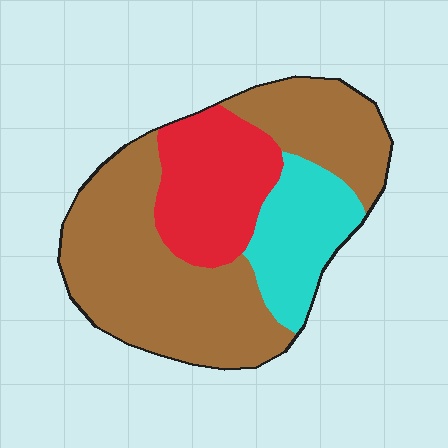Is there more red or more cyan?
Red.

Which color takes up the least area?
Cyan, at roughly 20%.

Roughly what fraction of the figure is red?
Red covers about 25% of the figure.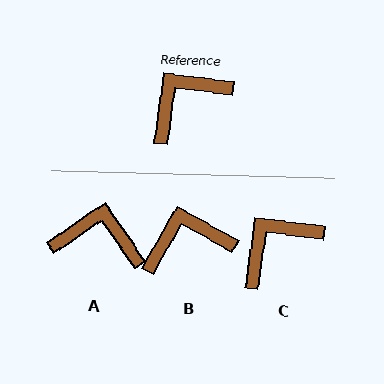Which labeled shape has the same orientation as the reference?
C.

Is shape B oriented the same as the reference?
No, it is off by about 22 degrees.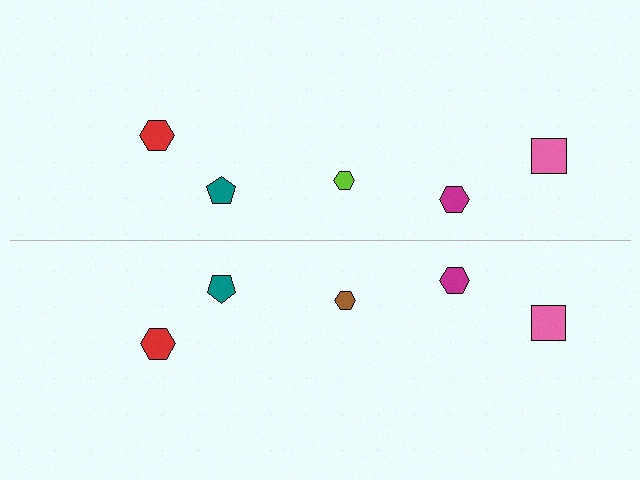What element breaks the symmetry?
The brown hexagon on the bottom side breaks the symmetry — its mirror counterpart is lime.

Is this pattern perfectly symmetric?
No, the pattern is not perfectly symmetric. The brown hexagon on the bottom side breaks the symmetry — its mirror counterpart is lime.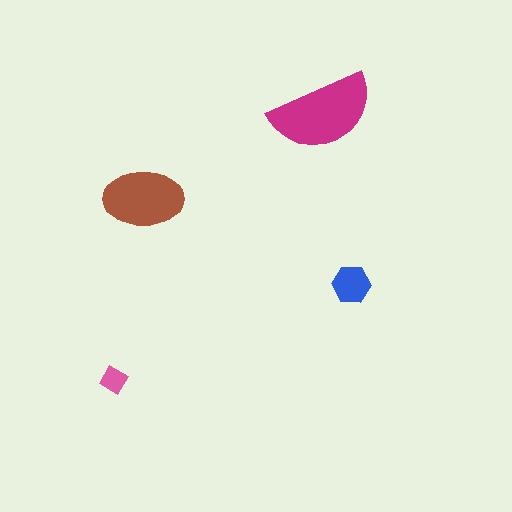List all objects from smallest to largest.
The pink diamond, the blue hexagon, the brown ellipse, the magenta semicircle.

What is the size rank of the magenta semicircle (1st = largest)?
1st.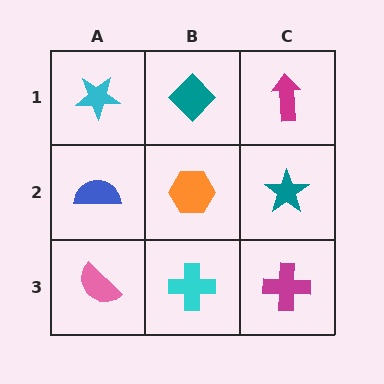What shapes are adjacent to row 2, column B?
A teal diamond (row 1, column B), a cyan cross (row 3, column B), a blue semicircle (row 2, column A), a teal star (row 2, column C).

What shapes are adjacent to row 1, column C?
A teal star (row 2, column C), a teal diamond (row 1, column B).